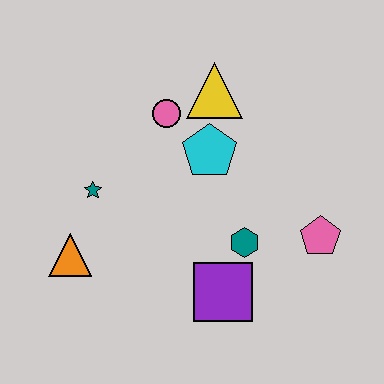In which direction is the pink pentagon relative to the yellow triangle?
The pink pentagon is below the yellow triangle.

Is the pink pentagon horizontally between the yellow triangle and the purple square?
No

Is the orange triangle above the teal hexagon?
No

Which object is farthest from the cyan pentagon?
The orange triangle is farthest from the cyan pentagon.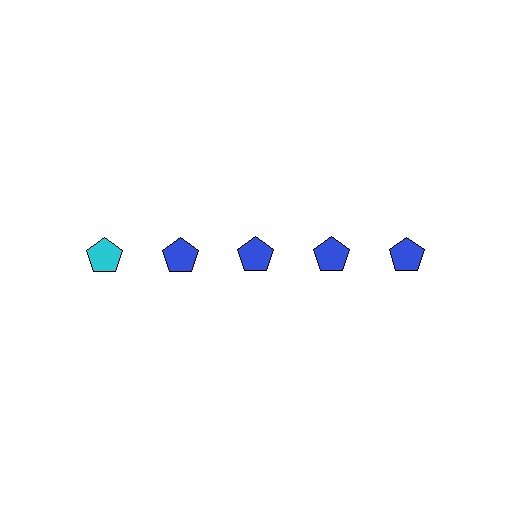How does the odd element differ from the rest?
It has a different color: cyan instead of blue.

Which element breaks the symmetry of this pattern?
The cyan pentagon in the top row, leftmost column breaks the symmetry. All other shapes are blue pentagons.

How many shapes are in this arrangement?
There are 5 shapes arranged in a grid pattern.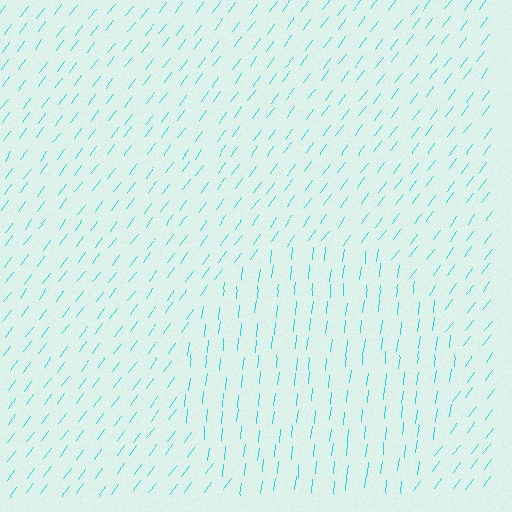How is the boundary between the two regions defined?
The boundary is defined purely by a change in line orientation (approximately 30 degrees difference). All lines are the same color and thickness.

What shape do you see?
I see a circle.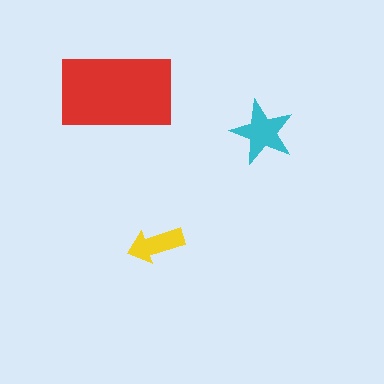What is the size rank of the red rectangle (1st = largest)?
1st.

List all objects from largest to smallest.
The red rectangle, the cyan star, the yellow arrow.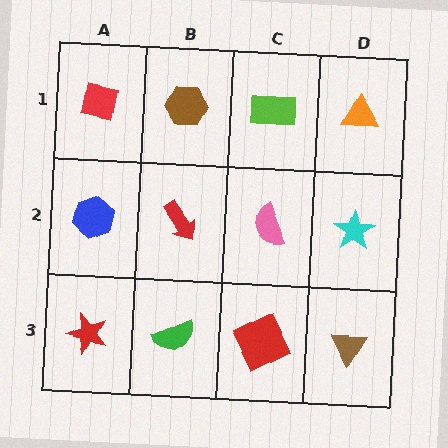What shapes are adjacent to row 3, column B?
A red arrow (row 2, column B), a red star (row 3, column A), a red square (row 3, column C).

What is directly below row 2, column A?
A red star.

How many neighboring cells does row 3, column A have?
2.